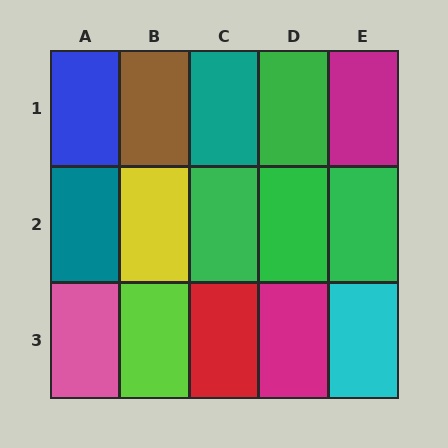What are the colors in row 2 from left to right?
Teal, yellow, green, green, green.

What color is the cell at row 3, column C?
Red.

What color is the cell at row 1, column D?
Green.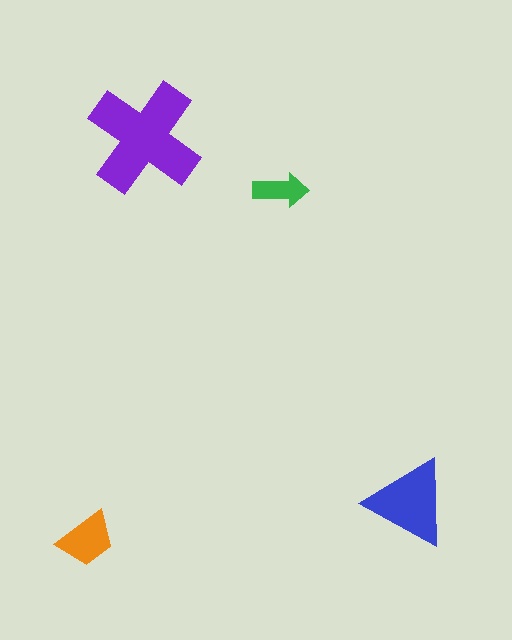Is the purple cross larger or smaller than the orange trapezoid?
Larger.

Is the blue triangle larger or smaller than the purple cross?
Smaller.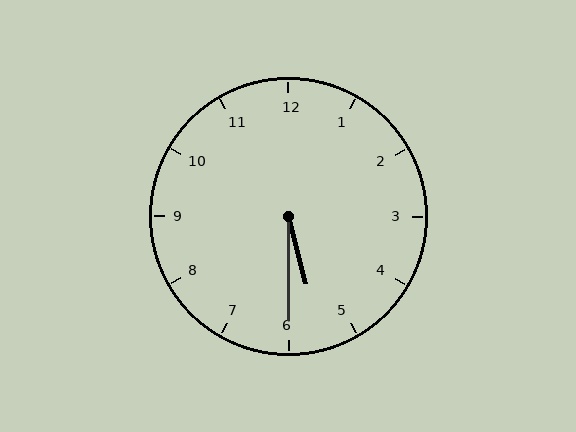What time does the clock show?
5:30.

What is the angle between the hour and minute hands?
Approximately 15 degrees.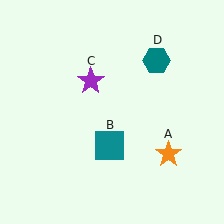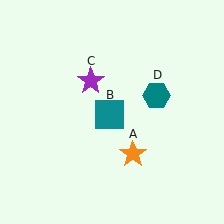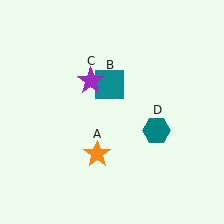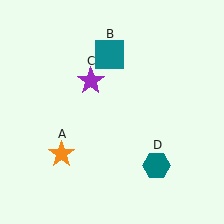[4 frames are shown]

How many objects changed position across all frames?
3 objects changed position: orange star (object A), teal square (object B), teal hexagon (object D).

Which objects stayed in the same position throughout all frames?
Purple star (object C) remained stationary.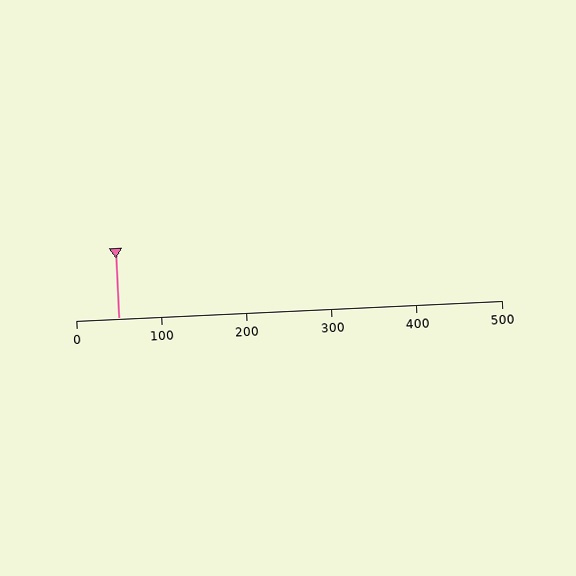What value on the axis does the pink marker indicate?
The marker indicates approximately 50.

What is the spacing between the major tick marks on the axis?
The major ticks are spaced 100 apart.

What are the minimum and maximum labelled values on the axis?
The axis runs from 0 to 500.